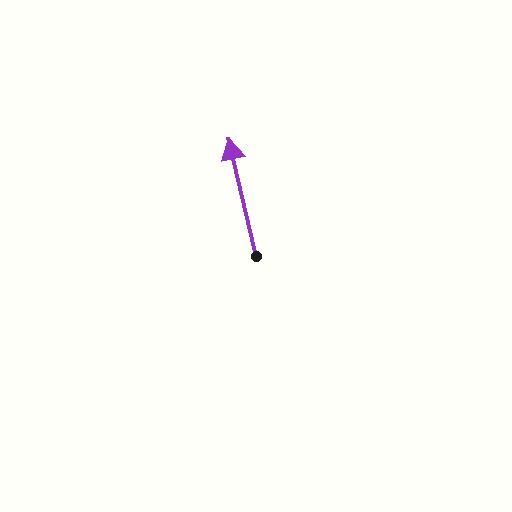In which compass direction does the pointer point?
North.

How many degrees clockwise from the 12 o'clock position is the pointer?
Approximately 347 degrees.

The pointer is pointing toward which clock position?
Roughly 12 o'clock.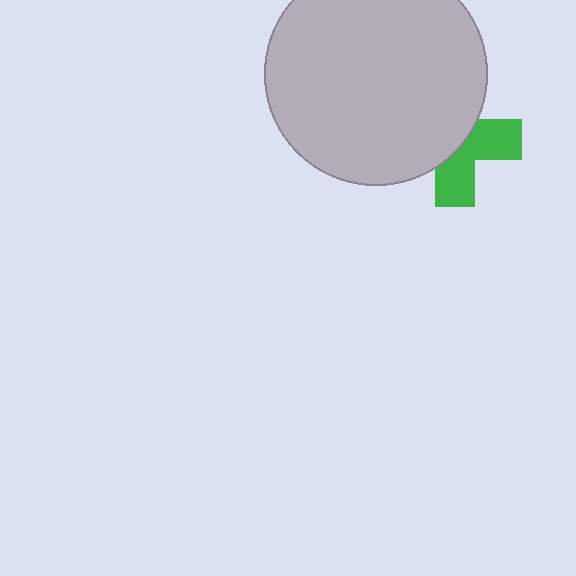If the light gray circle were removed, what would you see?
You would see the complete green cross.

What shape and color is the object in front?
The object in front is a light gray circle.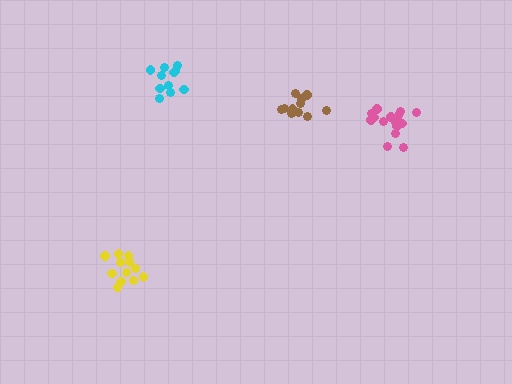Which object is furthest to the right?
The pink cluster is rightmost.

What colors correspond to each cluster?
The clusters are colored: cyan, yellow, brown, pink.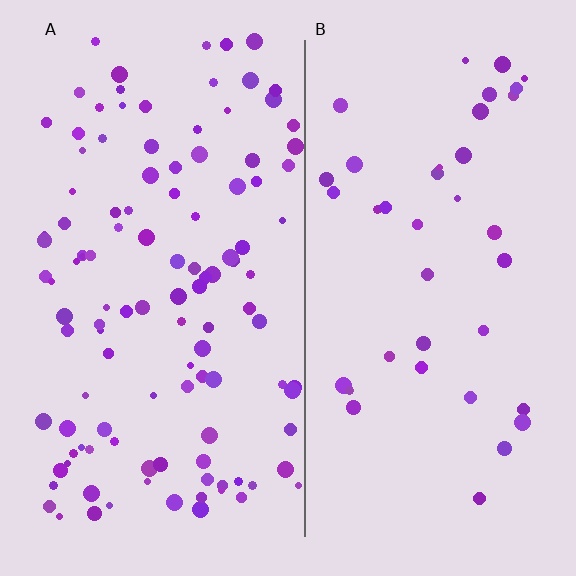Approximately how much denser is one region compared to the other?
Approximately 3.0× — region A over region B.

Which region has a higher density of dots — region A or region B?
A (the left).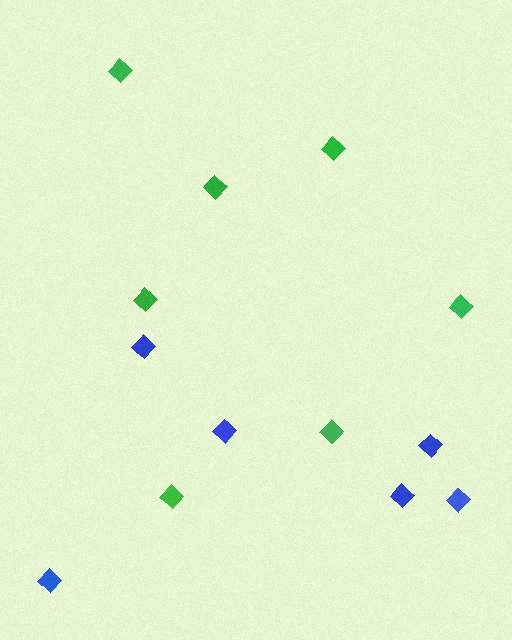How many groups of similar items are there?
There are 2 groups: one group of green diamonds (7) and one group of blue diamonds (6).